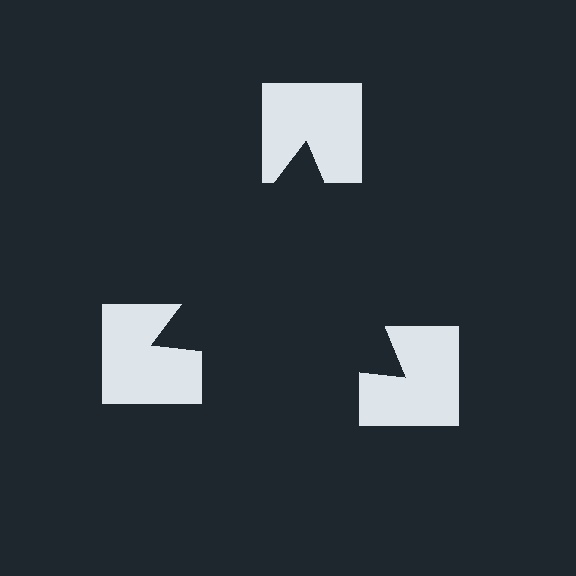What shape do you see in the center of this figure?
An illusory triangle — its edges are inferred from the aligned wedge cuts in the notched squares, not physically drawn.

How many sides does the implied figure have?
3 sides.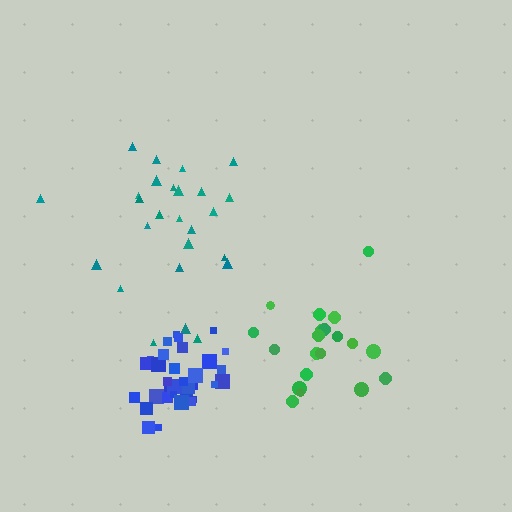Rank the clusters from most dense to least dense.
blue, green, teal.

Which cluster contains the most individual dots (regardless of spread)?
Blue (34).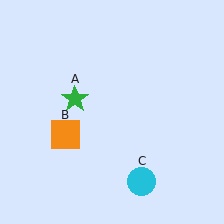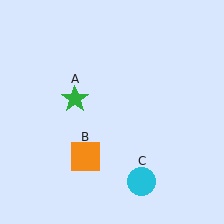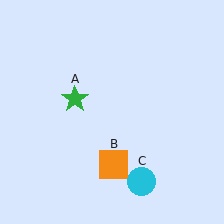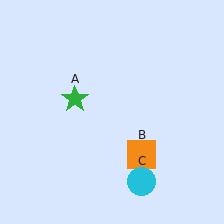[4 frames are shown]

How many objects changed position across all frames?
1 object changed position: orange square (object B).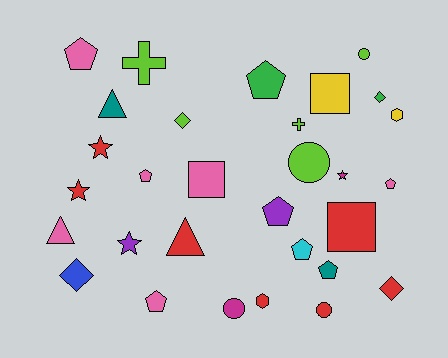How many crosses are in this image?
There are 2 crosses.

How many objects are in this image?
There are 30 objects.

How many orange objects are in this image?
There are no orange objects.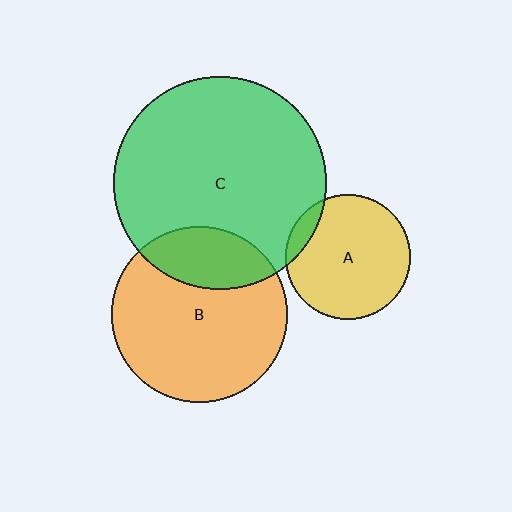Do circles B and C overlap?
Yes.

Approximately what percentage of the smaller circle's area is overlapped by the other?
Approximately 25%.